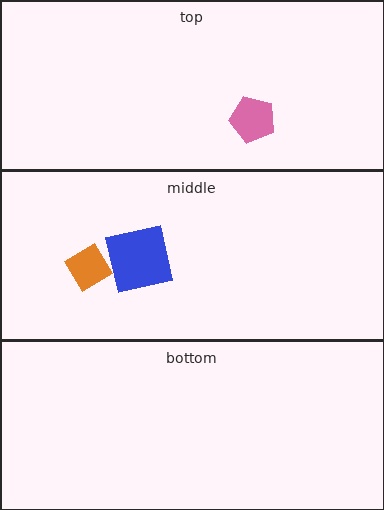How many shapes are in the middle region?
2.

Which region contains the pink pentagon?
The top region.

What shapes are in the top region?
The pink pentagon.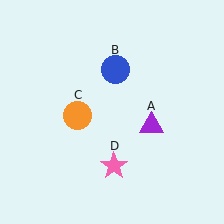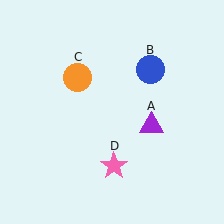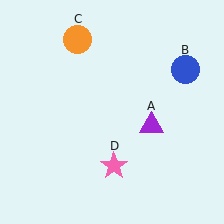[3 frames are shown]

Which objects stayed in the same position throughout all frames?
Purple triangle (object A) and pink star (object D) remained stationary.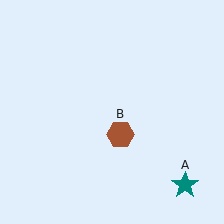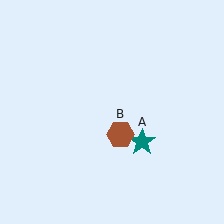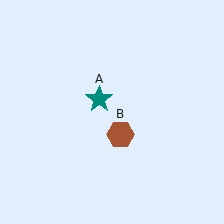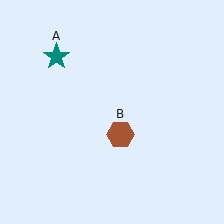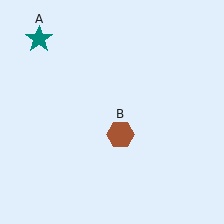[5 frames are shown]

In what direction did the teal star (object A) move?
The teal star (object A) moved up and to the left.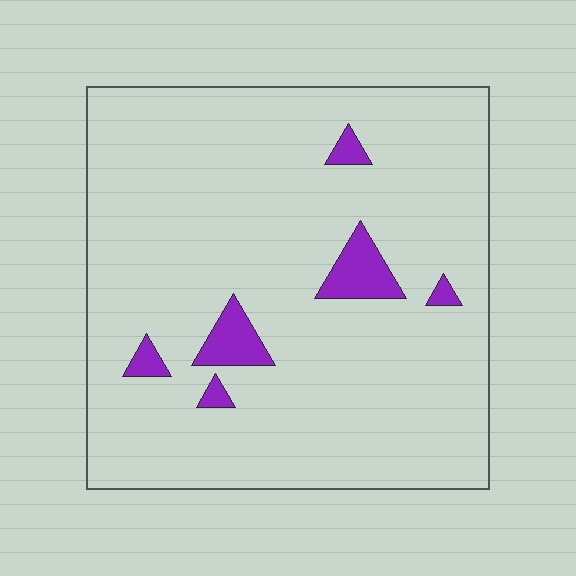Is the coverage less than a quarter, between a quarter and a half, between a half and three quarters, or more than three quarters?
Less than a quarter.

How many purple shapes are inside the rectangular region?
6.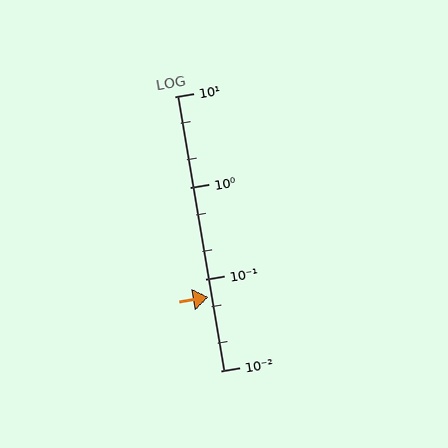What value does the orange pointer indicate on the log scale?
The pointer indicates approximately 0.063.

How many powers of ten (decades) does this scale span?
The scale spans 3 decades, from 0.01 to 10.